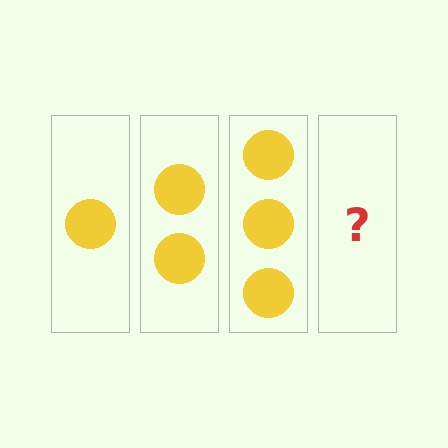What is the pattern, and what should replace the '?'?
The pattern is that each step adds one more circle. The '?' should be 4 circles.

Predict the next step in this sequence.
The next step is 4 circles.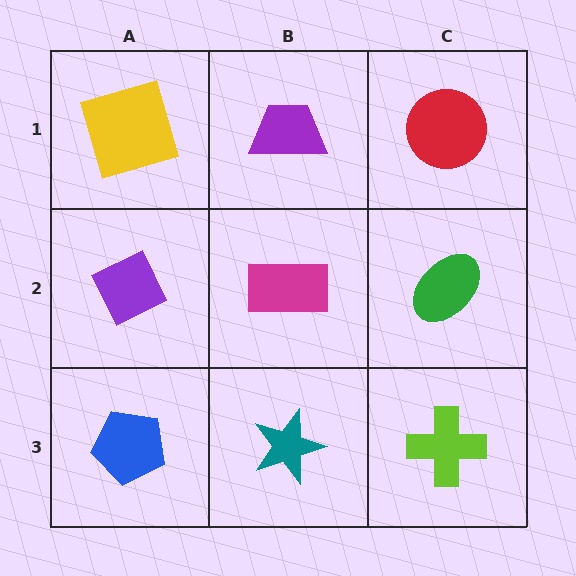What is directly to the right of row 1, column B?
A red circle.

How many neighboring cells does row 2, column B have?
4.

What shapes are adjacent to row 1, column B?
A magenta rectangle (row 2, column B), a yellow square (row 1, column A), a red circle (row 1, column C).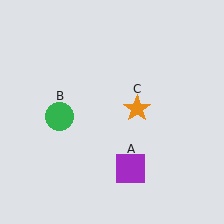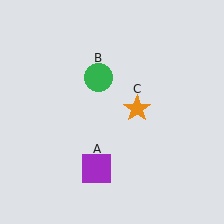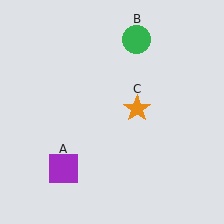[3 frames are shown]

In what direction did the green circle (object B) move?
The green circle (object B) moved up and to the right.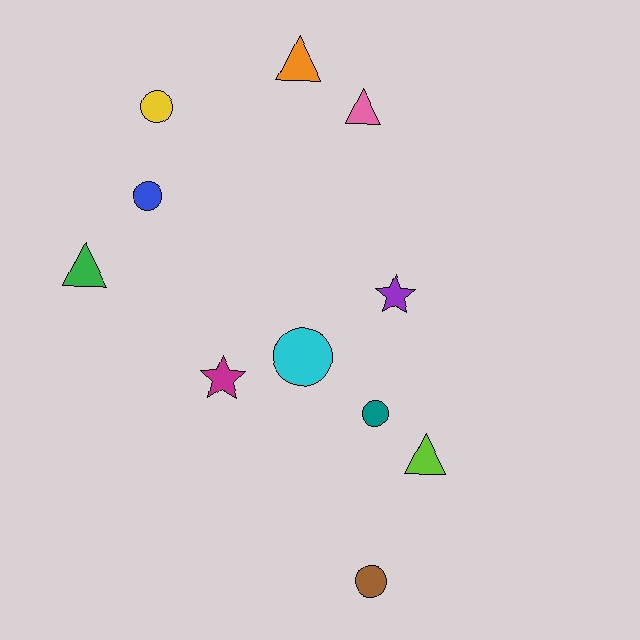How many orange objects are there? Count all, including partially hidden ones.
There is 1 orange object.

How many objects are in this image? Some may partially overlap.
There are 11 objects.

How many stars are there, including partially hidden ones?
There are 2 stars.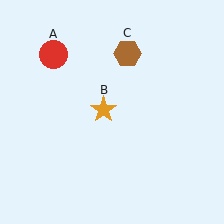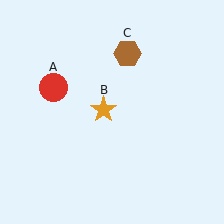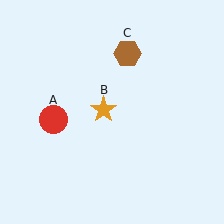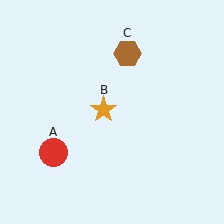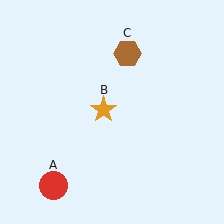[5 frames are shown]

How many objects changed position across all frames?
1 object changed position: red circle (object A).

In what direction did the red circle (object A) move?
The red circle (object A) moved down.